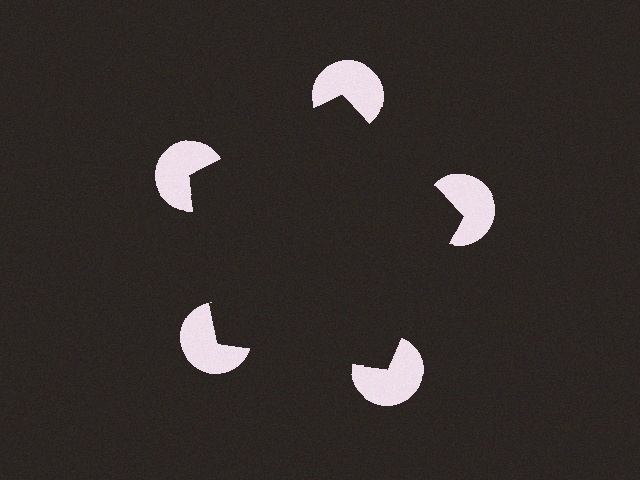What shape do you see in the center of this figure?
An illusory pentagon — its edges are inferred from the aligned wedge cuts in the pac-man discs, not physically drawn.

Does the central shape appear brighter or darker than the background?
It typically appears slightly darker than the background, even though no actual brightness change is drawn.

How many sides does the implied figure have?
5 sides.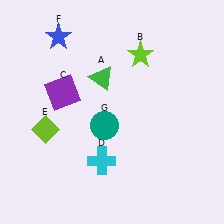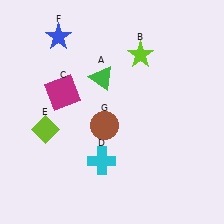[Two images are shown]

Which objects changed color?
C changed from purple to magenta. G changed from teal to brown.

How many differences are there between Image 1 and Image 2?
There are 2 differences between the two images.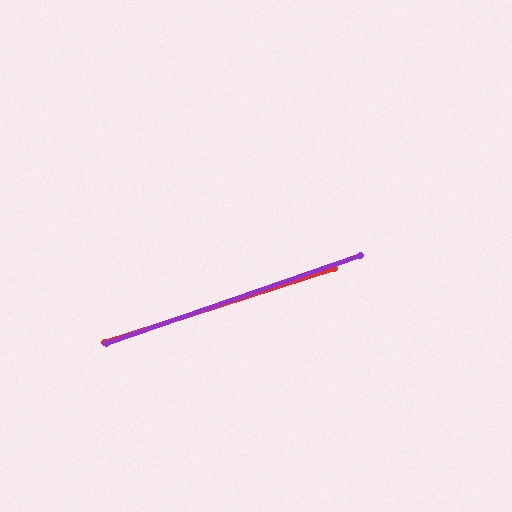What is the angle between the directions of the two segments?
Approximately 1 degree.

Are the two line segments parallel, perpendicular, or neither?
Parallel — their directions differ by only 1.2°.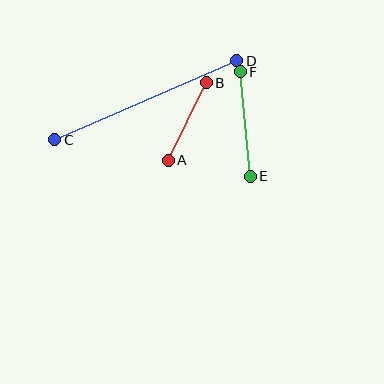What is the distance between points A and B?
The distance is approximately 86 pixels.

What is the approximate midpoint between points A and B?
The midpoint is at approximately (187, 121) pixels.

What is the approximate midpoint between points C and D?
The midpoint is at approximately (146, 100) pixels.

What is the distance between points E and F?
The distance is approximately 105 pixels.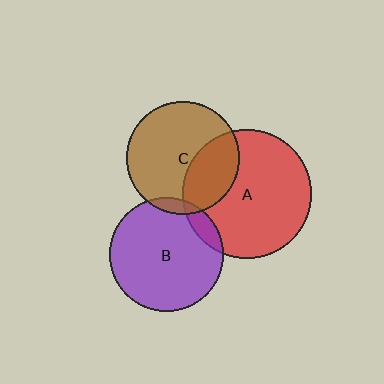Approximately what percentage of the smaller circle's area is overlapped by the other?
Approximately 10%.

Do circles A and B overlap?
Yes.